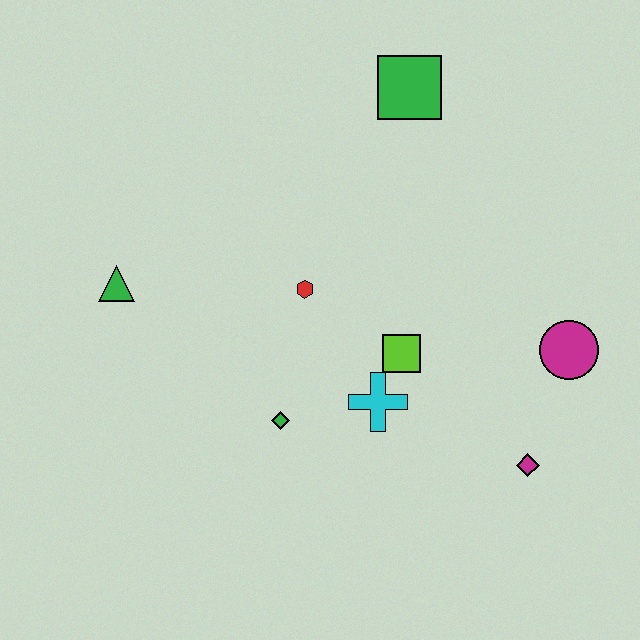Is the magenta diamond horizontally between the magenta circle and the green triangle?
Yes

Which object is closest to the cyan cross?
The lime square is closest to the cyan cross.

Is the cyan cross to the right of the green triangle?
Yes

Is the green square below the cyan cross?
No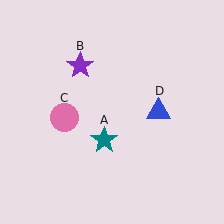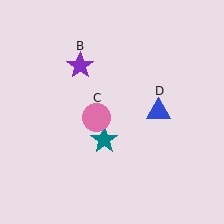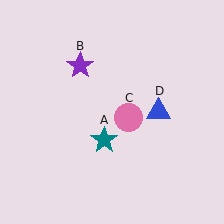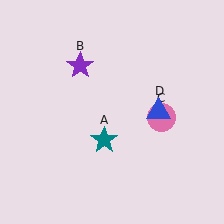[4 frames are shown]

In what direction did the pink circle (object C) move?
The pink circle (object C) moved right.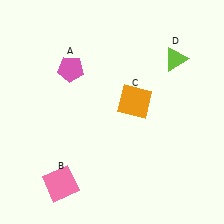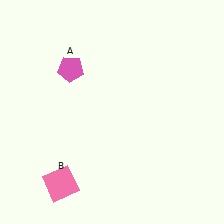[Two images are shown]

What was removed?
The lime triangle (D), the orange square (C) were removed in Image 2.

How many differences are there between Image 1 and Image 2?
There are 2 differences between the two images.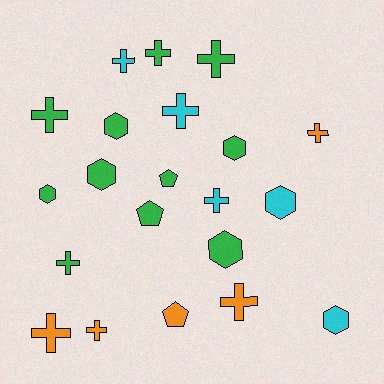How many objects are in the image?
There are 21 objects.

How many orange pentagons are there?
There is 1 orange pentagon.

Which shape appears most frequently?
Cross, with 11 objects.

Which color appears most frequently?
Green, with 11 objects.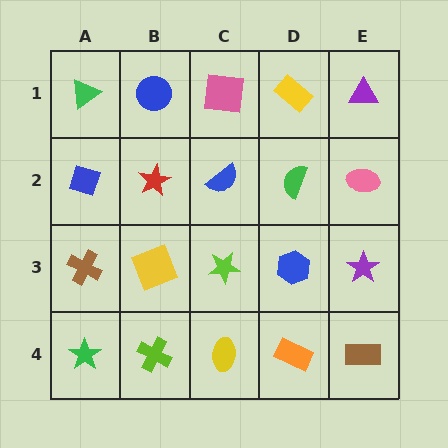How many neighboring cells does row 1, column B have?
3.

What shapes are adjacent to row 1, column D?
A green semicircle (row 2, column D), a pink square (row 1, column C), a purple triangle (row 1, column E).